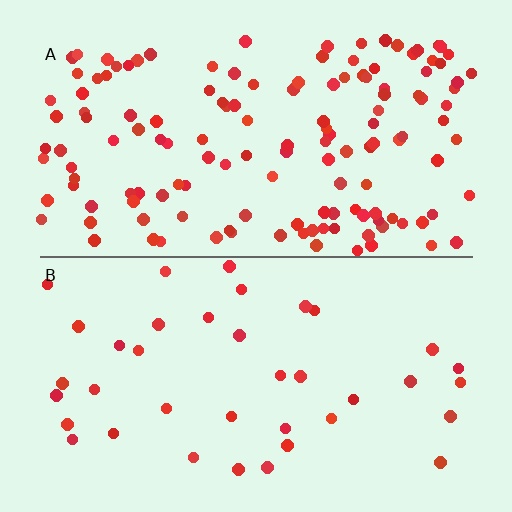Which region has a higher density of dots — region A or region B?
A (the top).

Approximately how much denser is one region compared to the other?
Approximately 3.8× — region A over region B.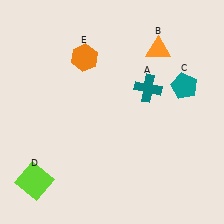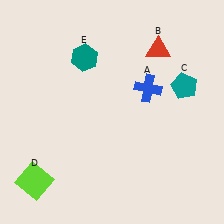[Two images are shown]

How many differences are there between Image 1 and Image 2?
There are 3 differences between the two images.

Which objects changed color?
A changed from teal to blue. B changed from orange to red. E changed from orange to teal.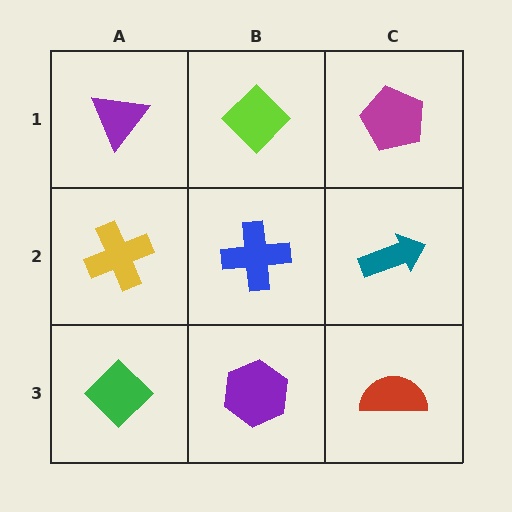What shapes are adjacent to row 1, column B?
A blue cross (row 2, column B), a purple triangle (row 1, column A), a magenta pentagon (row 1, column C).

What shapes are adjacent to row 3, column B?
A blue cross (row 2, column B), a green diamond (row 3, column A), a red semicircle (row 3, column C).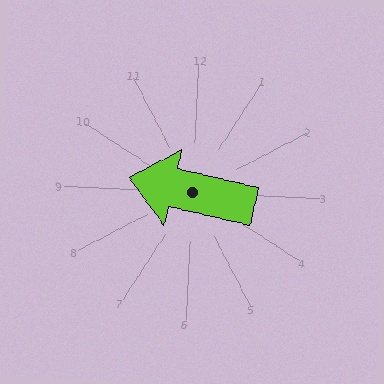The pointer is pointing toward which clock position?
Roughly 9 o'clock.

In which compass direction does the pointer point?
West.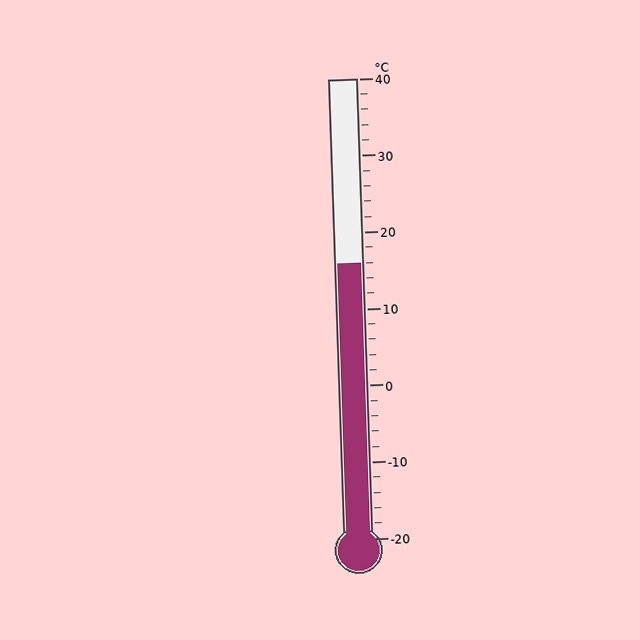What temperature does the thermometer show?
The thermometer shows approximately 16°C.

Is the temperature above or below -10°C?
The temperature is above -10°C.